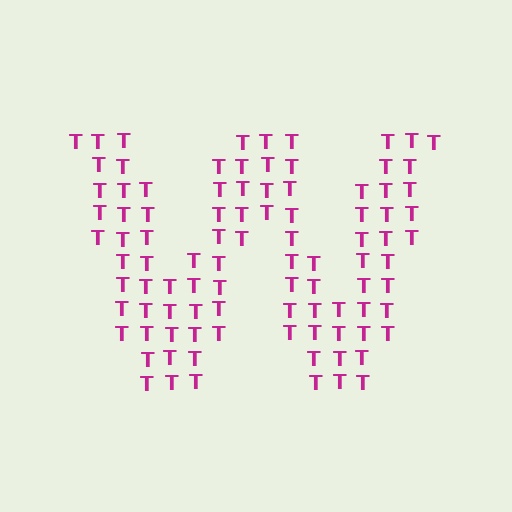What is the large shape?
The large shape is the letter W.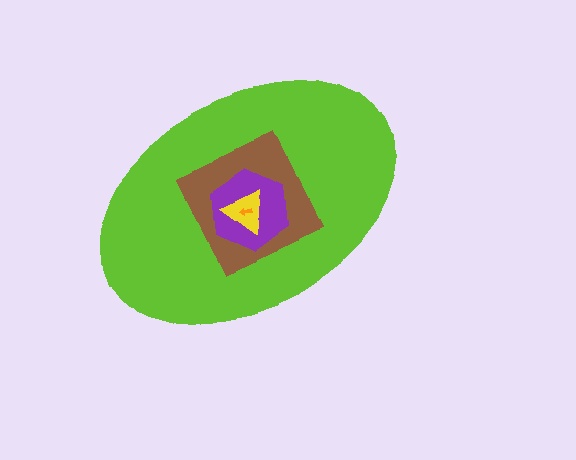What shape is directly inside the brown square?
The purple hexagon.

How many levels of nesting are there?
5.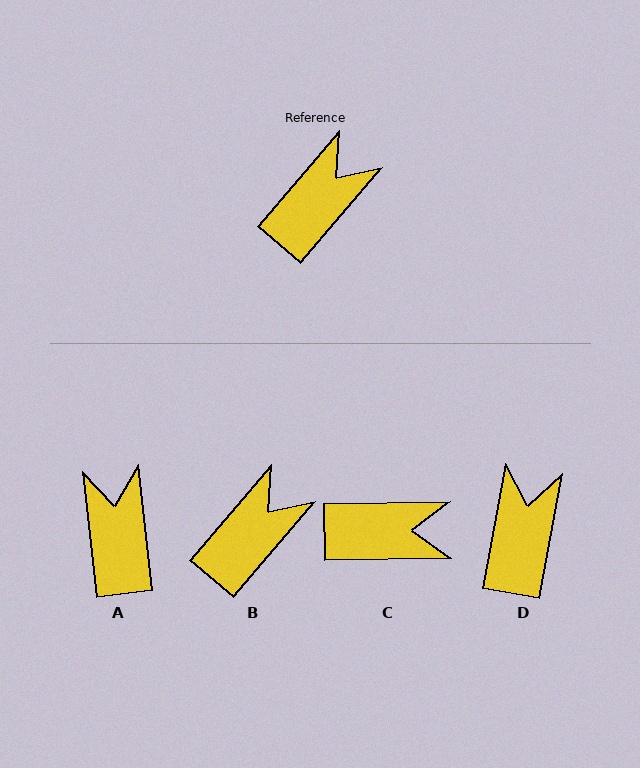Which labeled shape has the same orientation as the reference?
B.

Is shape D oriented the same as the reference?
No, it is off by about 30 degrees.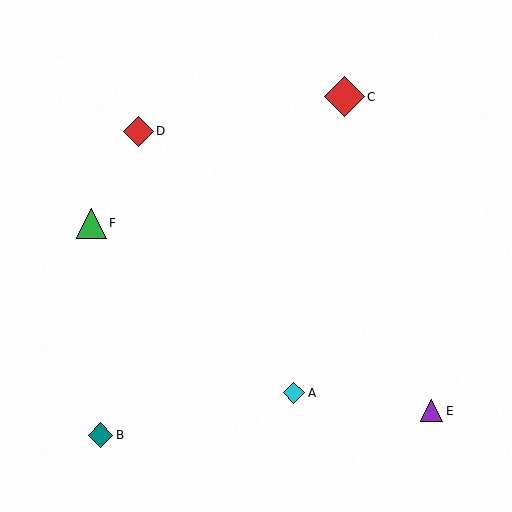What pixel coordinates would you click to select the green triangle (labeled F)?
Click at (91, 223) to select the green triangle F.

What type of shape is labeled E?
Shape E is a purple triangle.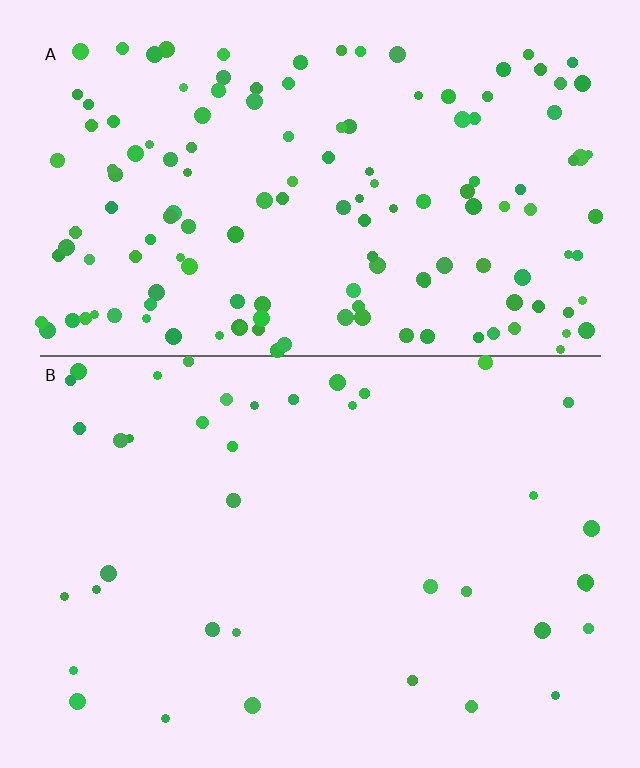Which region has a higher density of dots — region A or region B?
A (the top).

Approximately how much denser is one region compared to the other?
Approximately 3.8× — region A over region B.